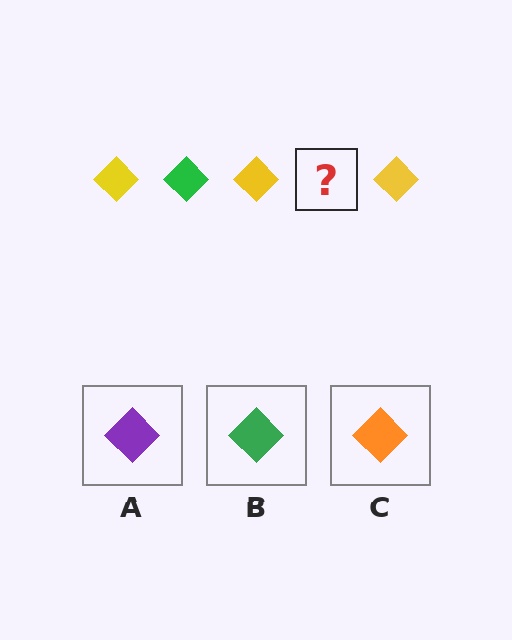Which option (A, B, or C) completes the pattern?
B.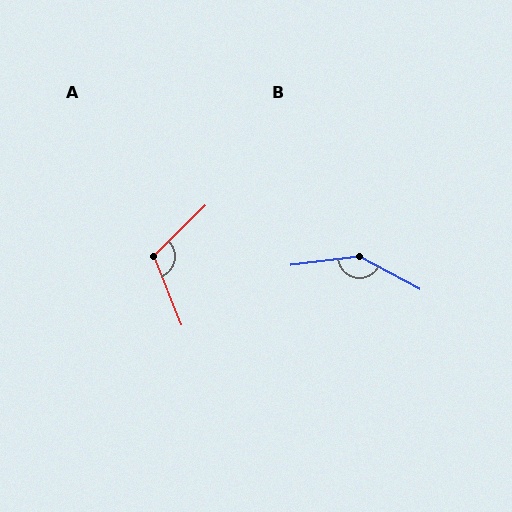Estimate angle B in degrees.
Approximately 145 degrees.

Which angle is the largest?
B, at approximately 145 degrees.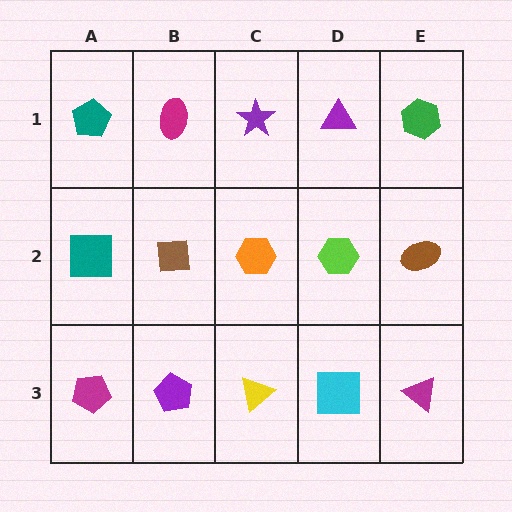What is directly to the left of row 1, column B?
A teal pentagon.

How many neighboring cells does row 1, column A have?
2.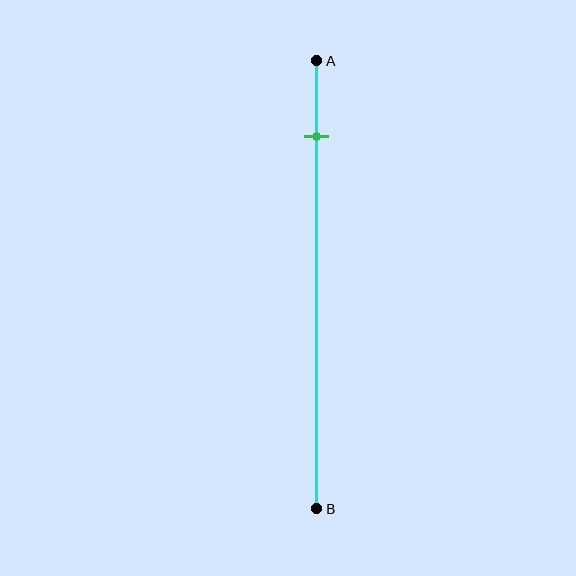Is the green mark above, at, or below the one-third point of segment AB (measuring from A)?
The green mark is above the one-third point of segment AB.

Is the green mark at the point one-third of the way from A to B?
No, the mark is at about 15% from A, not at the 33% one-third point.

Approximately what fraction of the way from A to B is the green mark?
The green mark is approximately 15% of the way from A to B.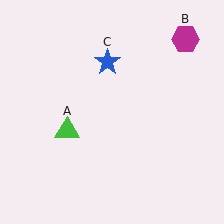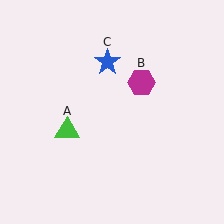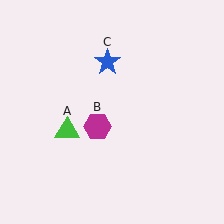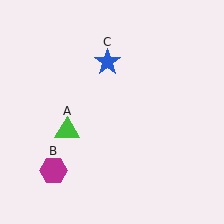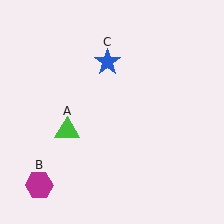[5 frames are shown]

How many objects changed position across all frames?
1 object changed position: magenta hexagon (object B).